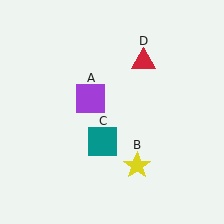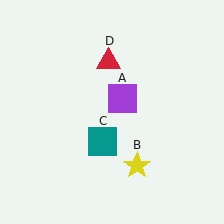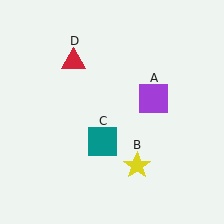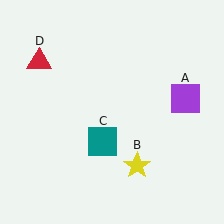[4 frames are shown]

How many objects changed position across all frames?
2 objects changed position: purple square (object A), red triangle (object D).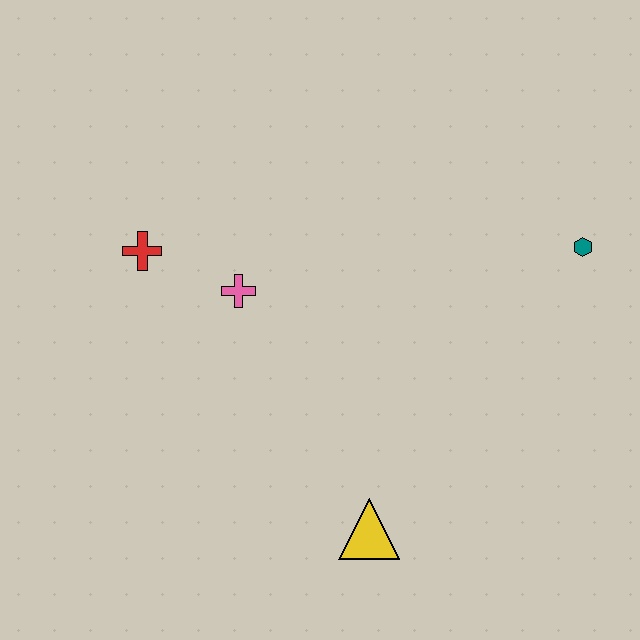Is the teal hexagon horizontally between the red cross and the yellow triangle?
No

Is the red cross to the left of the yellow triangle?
Yes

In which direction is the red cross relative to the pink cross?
The red cross is to the left of the pink cross.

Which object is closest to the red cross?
The pink cross is closest to the red cross.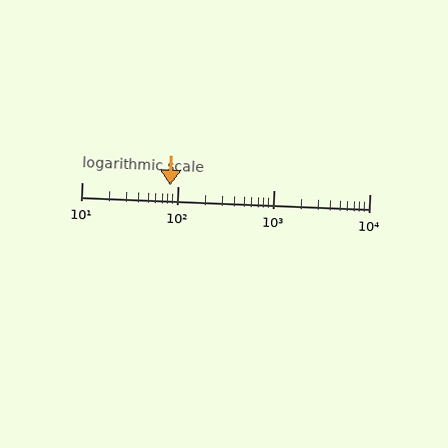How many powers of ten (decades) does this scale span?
The scale spans 3 decades, from 10 to 10000.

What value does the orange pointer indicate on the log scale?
The pointer indicates approximately 84.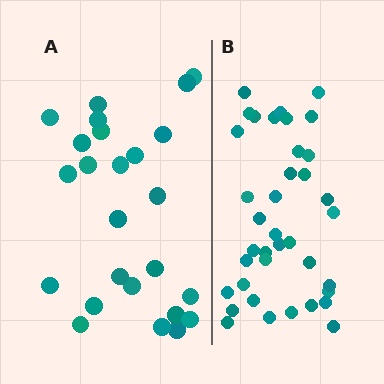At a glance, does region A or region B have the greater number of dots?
Region B (the right region) has more dots.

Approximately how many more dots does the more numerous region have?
Region B has approximately 15 more dots than region A.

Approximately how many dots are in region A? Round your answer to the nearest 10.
About 20 dots. (The exact count is 25, which rounds to 20.)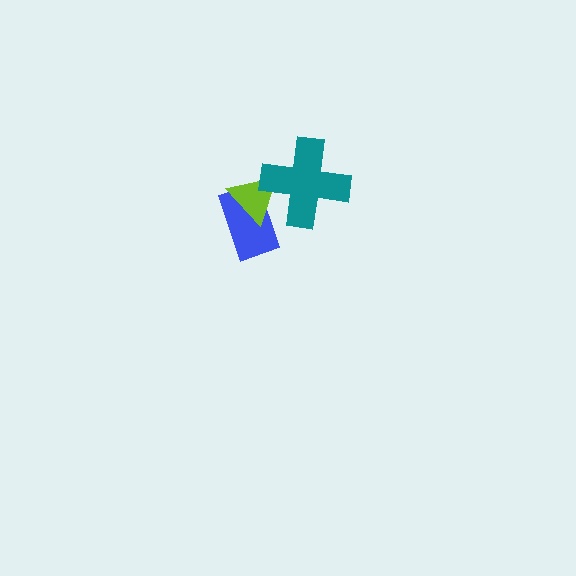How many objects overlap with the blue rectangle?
2 objects overlap with the blue rectangle.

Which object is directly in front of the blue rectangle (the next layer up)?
The lime triangle is directly in front of the blue rectangle.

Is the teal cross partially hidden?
No, no other shape covers it.